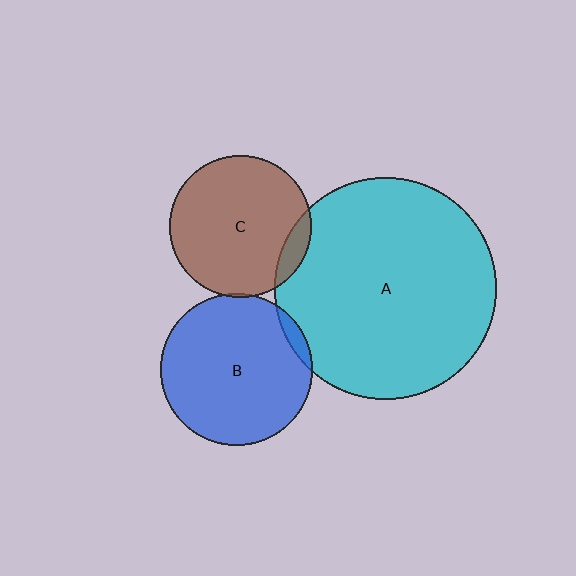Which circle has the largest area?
Circle A (cyan).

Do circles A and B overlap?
Yes.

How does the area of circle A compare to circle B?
Approximately 2.1 times.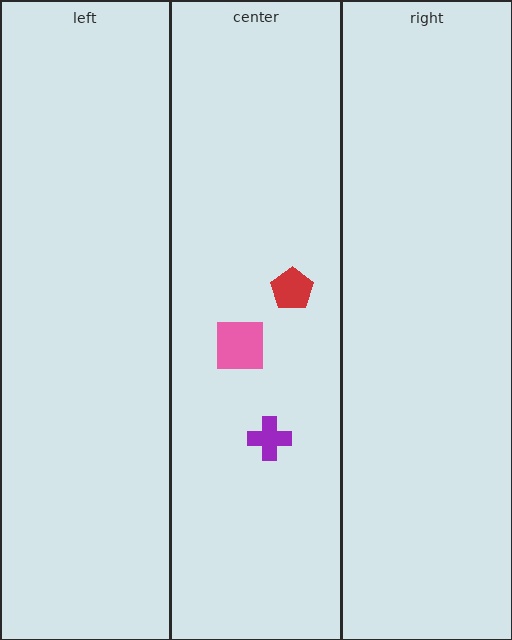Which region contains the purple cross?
The center region.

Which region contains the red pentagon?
The center region.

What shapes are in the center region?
The purple cross, the pink square, the red pentagon.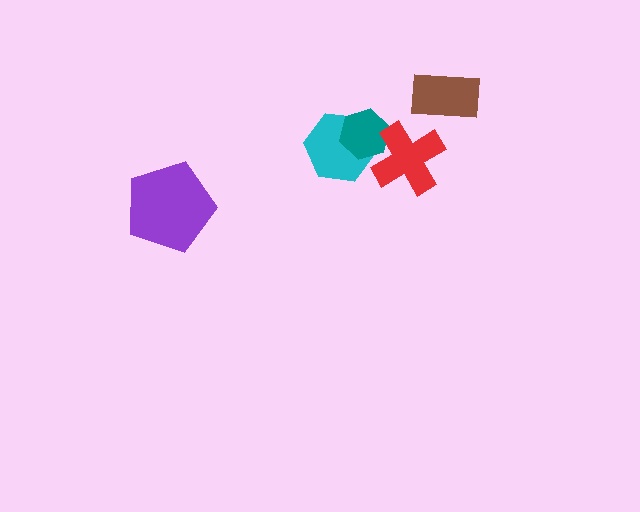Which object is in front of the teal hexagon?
The red cross is in front of the teal hexagon.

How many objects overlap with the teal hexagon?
2 objects overlap with the teal hexagon.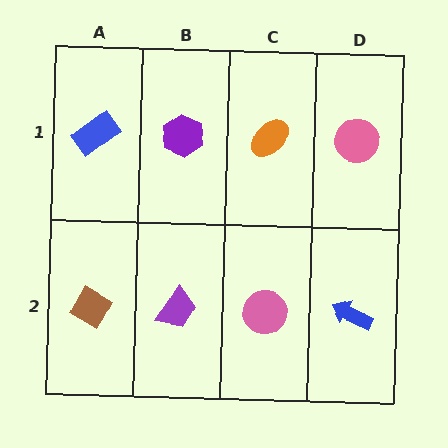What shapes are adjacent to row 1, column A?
A brown diamond (row 2, column A), a purple hexagon (row 1, column B).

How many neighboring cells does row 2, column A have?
2.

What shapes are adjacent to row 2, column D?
A pink circle (row 1, column D), a pink circle (row 2, column C).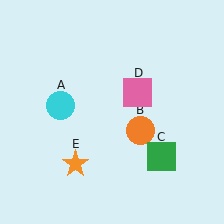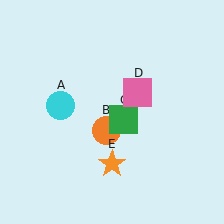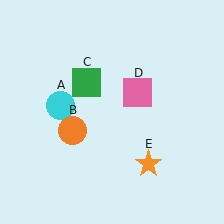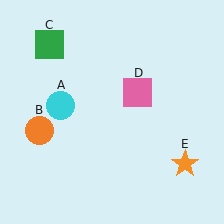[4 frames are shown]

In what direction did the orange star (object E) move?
The orange star (object E) moved right.